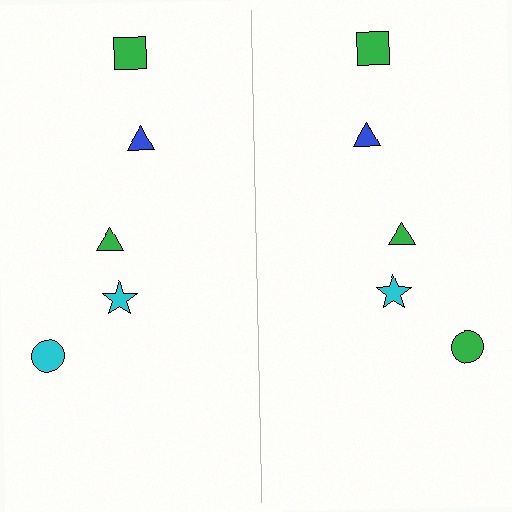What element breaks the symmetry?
The green circle on the right side breaks the symmetry — its mirror counterpart is cyan.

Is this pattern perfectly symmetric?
No, the pattern is not perfectly symmetric. The green circle on the right side breaks the symmetry — its mirror counterpart is cyan.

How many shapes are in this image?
There are 10 shapes in this image.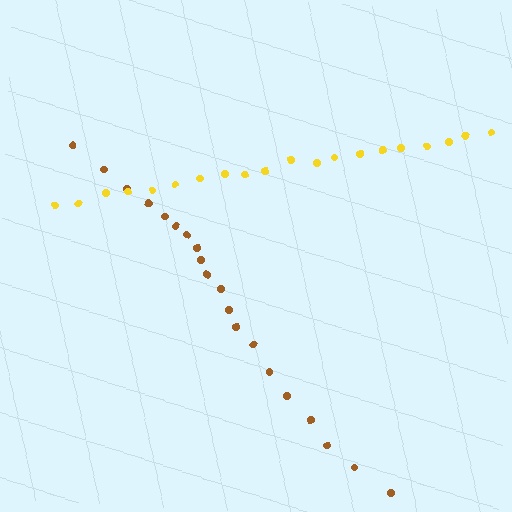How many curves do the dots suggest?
There are 2 distinct paths.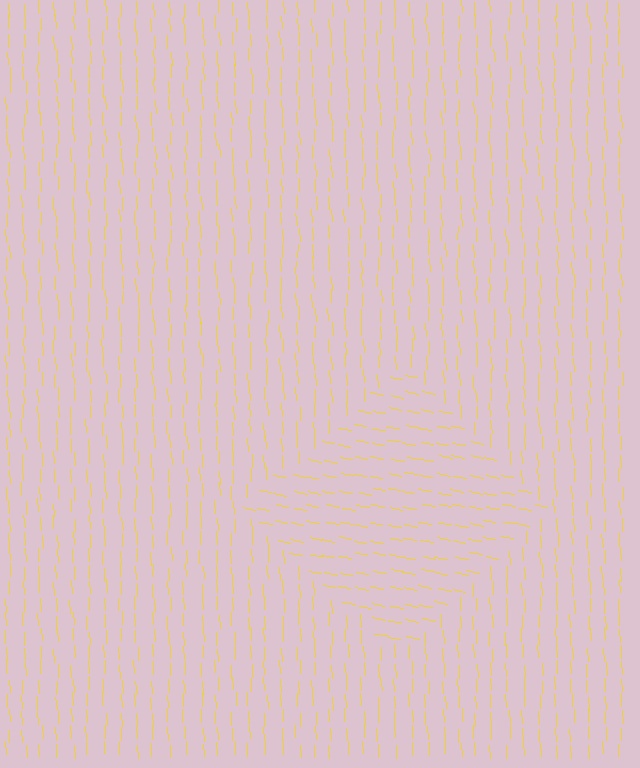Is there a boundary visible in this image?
Yes, there is a texture boundary formed by a change in line orientation.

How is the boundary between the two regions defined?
The boundary is defined purely by a change in line orientation (approximately 77 degrees difference). All lines are the same color and thickness.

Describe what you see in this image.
The image is filled with small yellow line segments. A diamond region in the image has lines oriented differently from the surrounding lines, creating a visible texture boundary.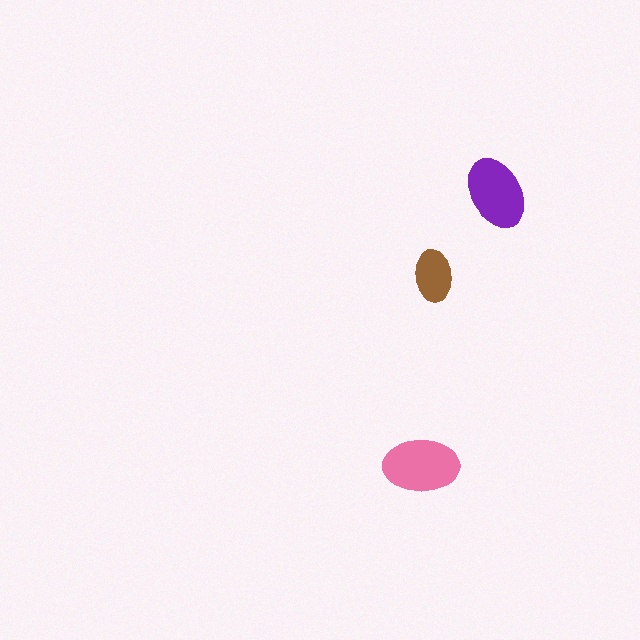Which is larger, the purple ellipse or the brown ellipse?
The purple one.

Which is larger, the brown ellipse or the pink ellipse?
The pink one.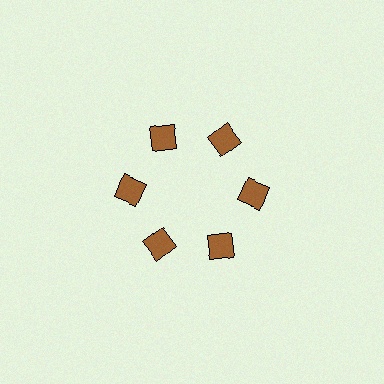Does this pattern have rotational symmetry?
Yes, this pattern has 6-fold rotational symmetry. It looks the same after rotating 60 degrees around the center.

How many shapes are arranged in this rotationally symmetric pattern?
There are 6 shapes, arranged in 6 groups of 1.